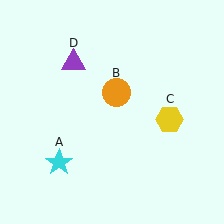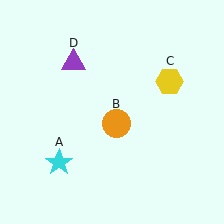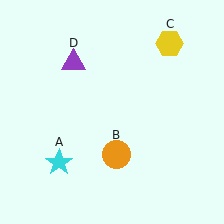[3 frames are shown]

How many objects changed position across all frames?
2 objects changed position: orange circle (object B), yellow hexagon (object C).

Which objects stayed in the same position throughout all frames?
Cyan star (object A) and purple triangle (object D) remained stationary.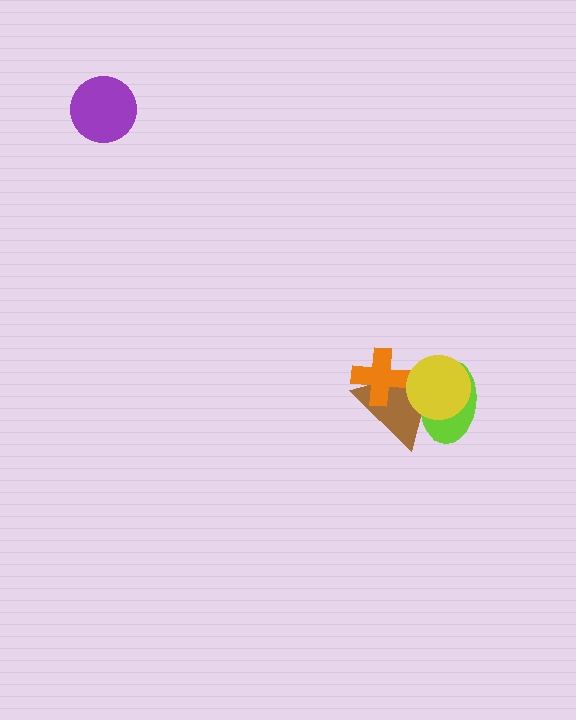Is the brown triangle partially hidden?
Yes, it is partially covered by another shape.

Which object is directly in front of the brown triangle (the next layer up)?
The orange cross is directly in front of the brown triangle.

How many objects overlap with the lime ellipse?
2 objects overlap with the lime ellipse.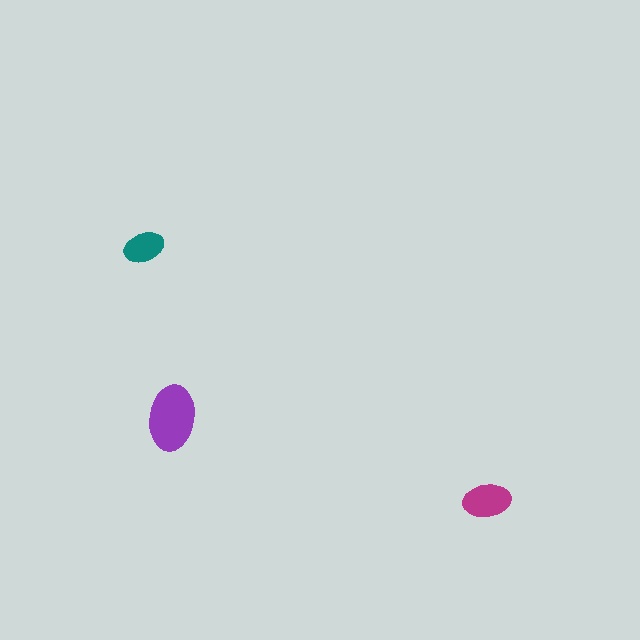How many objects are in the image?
There are 3 objects in the image.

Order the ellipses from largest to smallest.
the purple one, the magenta one, the teal one.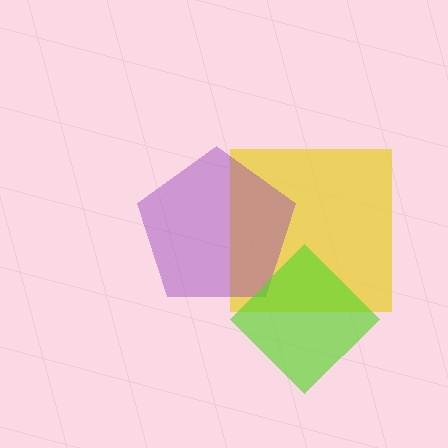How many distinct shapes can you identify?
There are 3 distinct shapes: a yellow square, a purple pentagon, a lime diamond.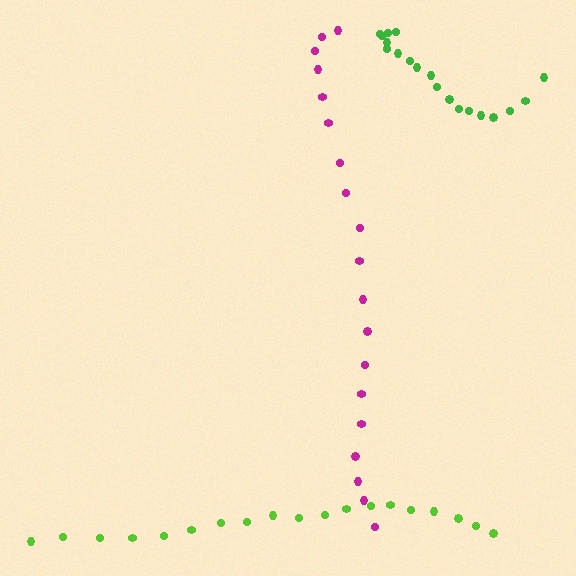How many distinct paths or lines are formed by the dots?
There are 3 distinct paths.